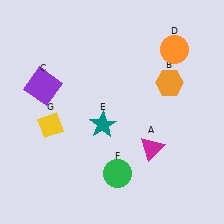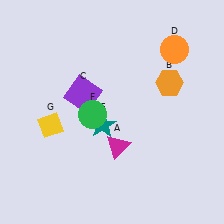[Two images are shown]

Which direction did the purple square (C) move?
The purple square (C) moved right.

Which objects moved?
The objects that moved are: the magenta triangle (A), the purple square (C), the green circle (F).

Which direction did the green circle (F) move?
The green circle (F) moved up.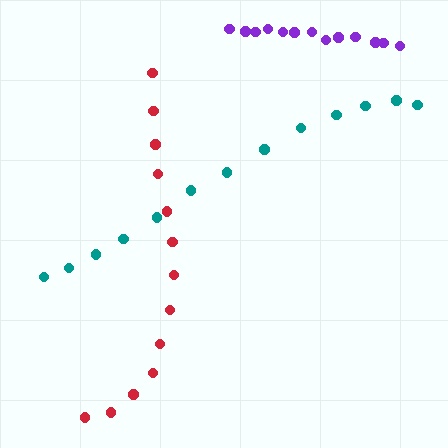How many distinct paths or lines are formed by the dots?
There are 3 distinct paths.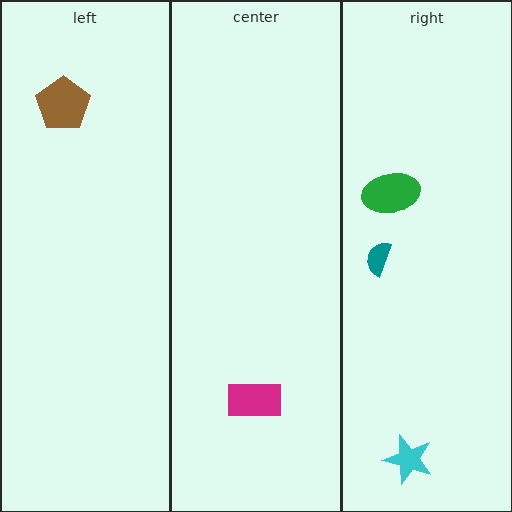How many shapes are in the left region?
1.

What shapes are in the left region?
The brown pentagon.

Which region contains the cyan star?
The right region.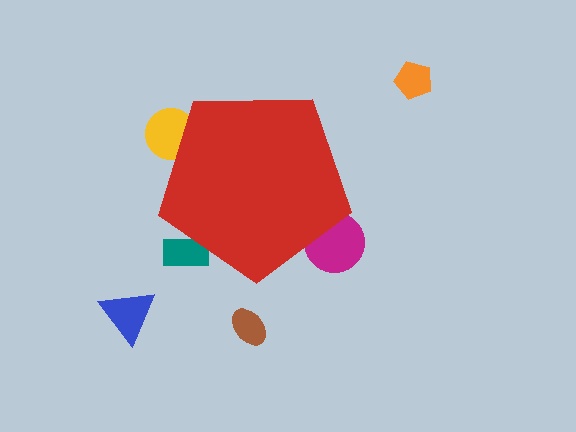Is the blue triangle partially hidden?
No, the blue triangle is fully visible.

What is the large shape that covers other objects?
A red pentagon.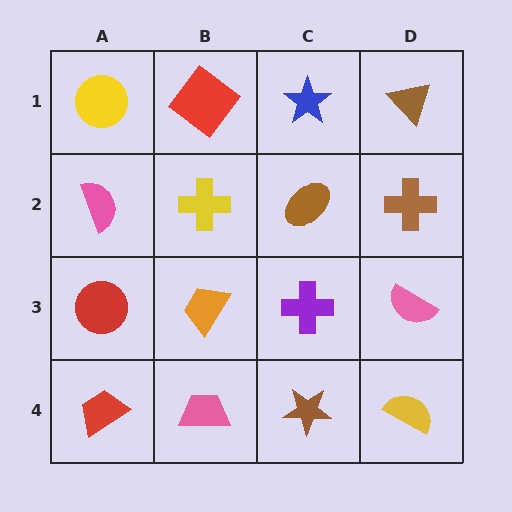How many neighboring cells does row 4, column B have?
3.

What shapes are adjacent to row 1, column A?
A pink semicircle (row 2, column A), a red diamond (row 1, column B).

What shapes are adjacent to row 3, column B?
A yellow cross (row 2, column B), a pink trapezoid (row 4, column B), a red circle (row 3, column A), a purple cross (row 3, column C).